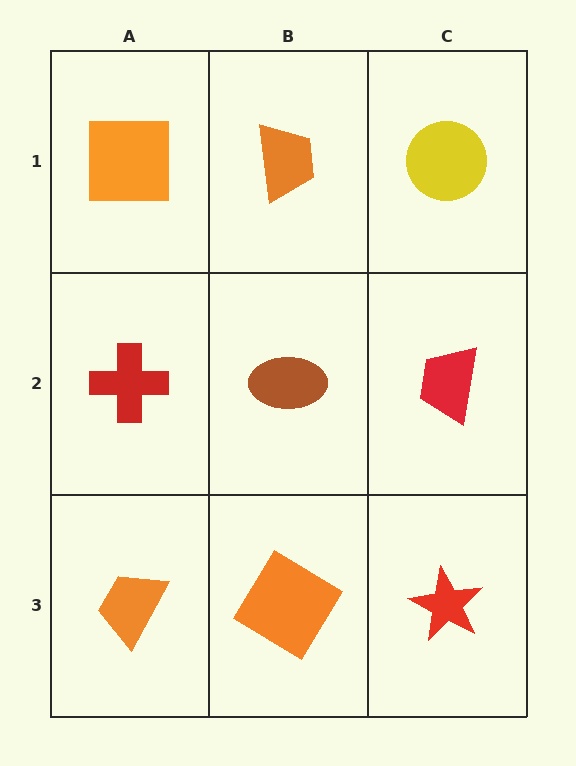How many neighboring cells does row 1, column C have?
2.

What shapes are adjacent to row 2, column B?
An orange trapezoid (row 1, column B), an orange diamond (row 3, column B), a red cross (row 2, column A), a red trapezoid (row 2, column C).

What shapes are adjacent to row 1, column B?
A brown ellipse (row 2, column B), an orange square (row 1, column A), a yellow circle (row 1, column C).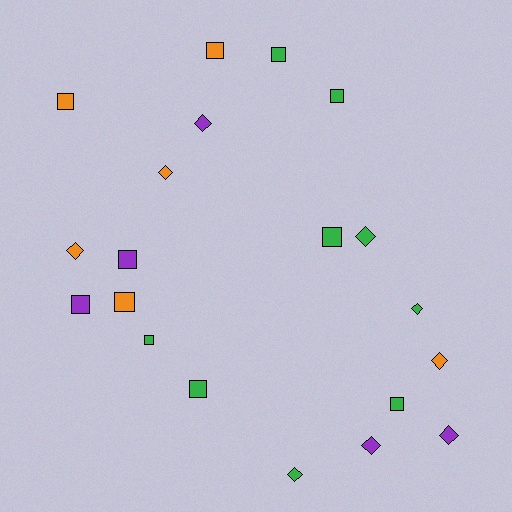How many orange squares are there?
There are 3 orange squares.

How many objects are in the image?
There are 20 objects.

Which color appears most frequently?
Green, with 9 objects.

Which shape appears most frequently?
Square, with 11 objects.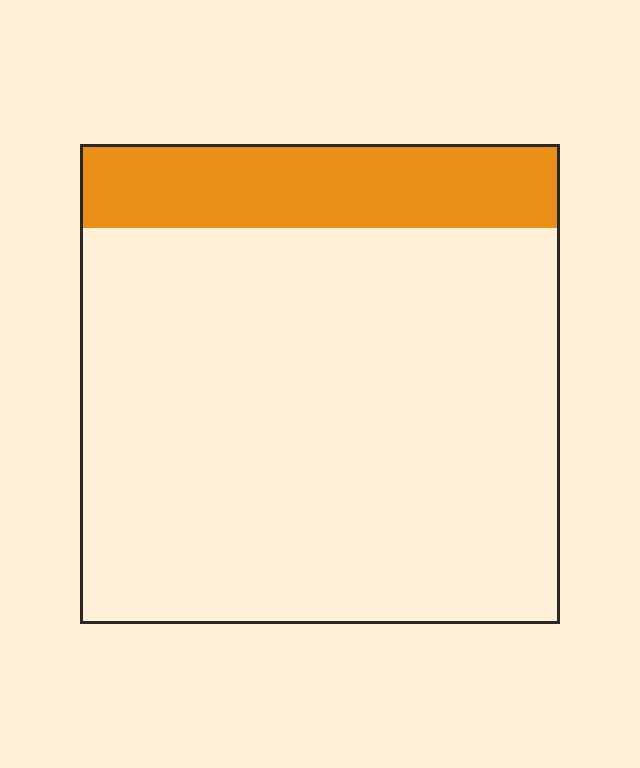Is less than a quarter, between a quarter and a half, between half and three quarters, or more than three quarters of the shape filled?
Less than a quarter.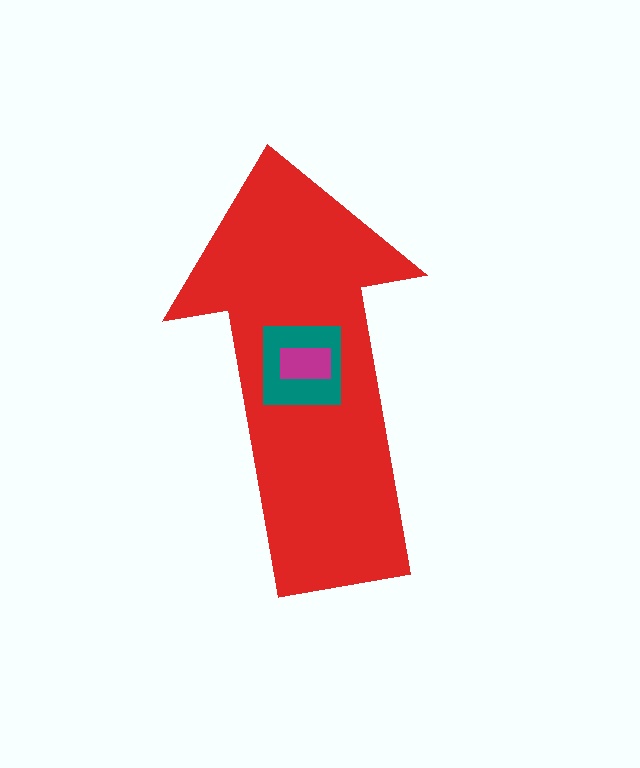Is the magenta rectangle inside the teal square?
Yes.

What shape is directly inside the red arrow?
The teal square.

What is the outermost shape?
The red arrow.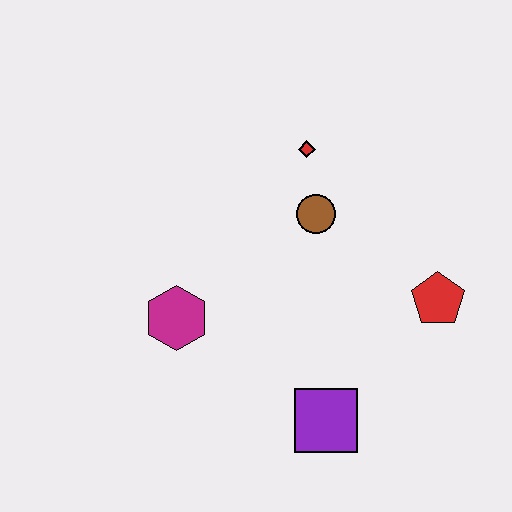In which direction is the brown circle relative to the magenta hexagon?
The brown circle is to the right of the magenta hexagon.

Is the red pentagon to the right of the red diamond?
Yes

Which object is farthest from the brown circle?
The purple square is farthest from the brown circle.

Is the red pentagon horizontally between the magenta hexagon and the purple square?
No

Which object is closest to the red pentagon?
The brown circle is closest to the red pentagon.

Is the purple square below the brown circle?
Yes